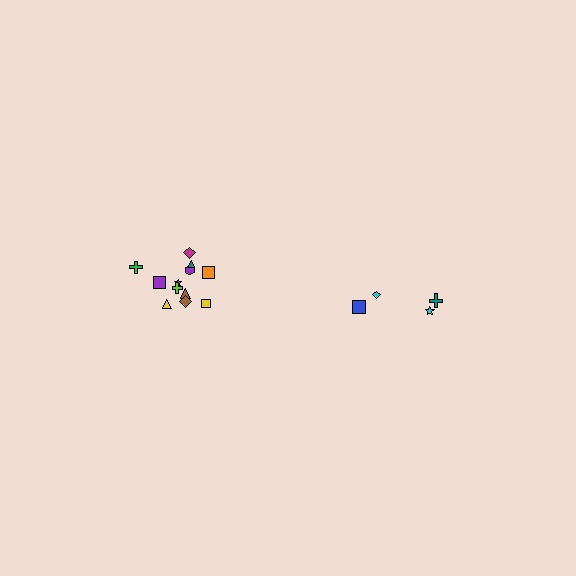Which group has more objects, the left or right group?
The left group.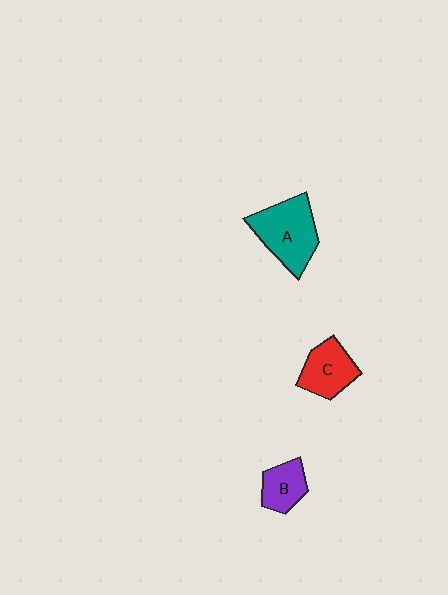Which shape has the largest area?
Shape A (teal).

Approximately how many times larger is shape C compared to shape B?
Approximately 1.3 times.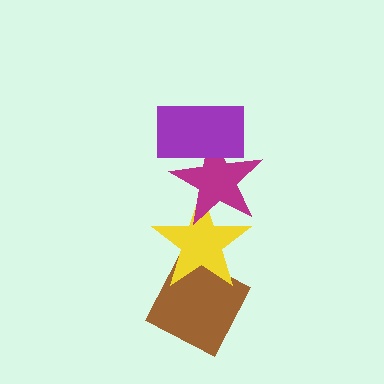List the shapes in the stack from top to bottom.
From top to bottom: the purple rectangle, the magenta star, the yellow star, the brown diamond.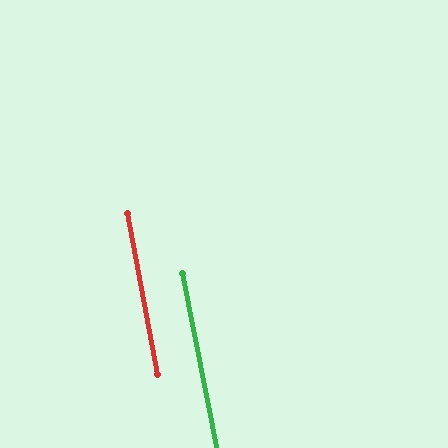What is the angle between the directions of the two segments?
Approximately 1 degree.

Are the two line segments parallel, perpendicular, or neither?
Parallel — their directions differ by only 0.6°.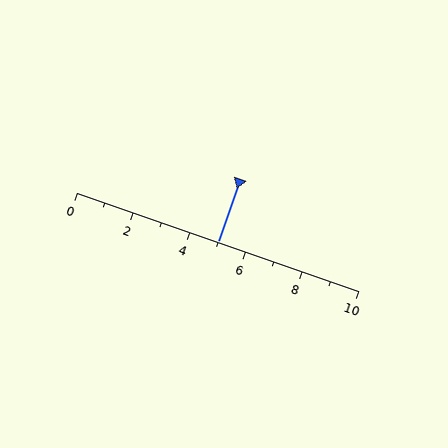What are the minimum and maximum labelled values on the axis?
The axis runs from 0 to 10.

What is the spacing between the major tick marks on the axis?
The major ticks are spaced 2 apart.